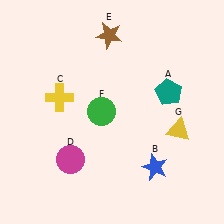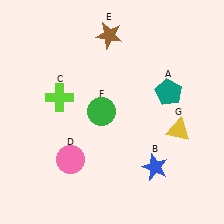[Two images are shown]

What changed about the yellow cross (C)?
In Image 1, C is yellow. In Image 2, it changed to lime.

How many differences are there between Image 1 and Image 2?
There are 2 differences between the two images.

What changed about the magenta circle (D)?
In Image 1, D is magenta. In Image 2, it changed to pink.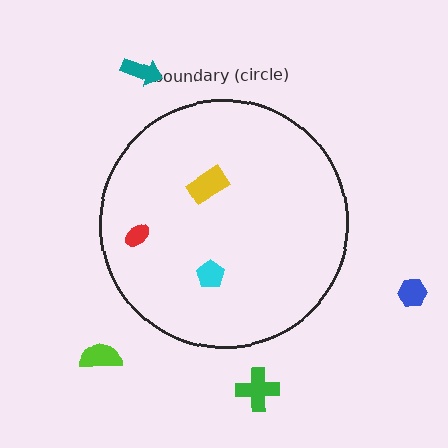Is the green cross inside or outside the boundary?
Outside.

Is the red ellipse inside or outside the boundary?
Inside.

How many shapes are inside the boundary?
3 inside, 4 outside.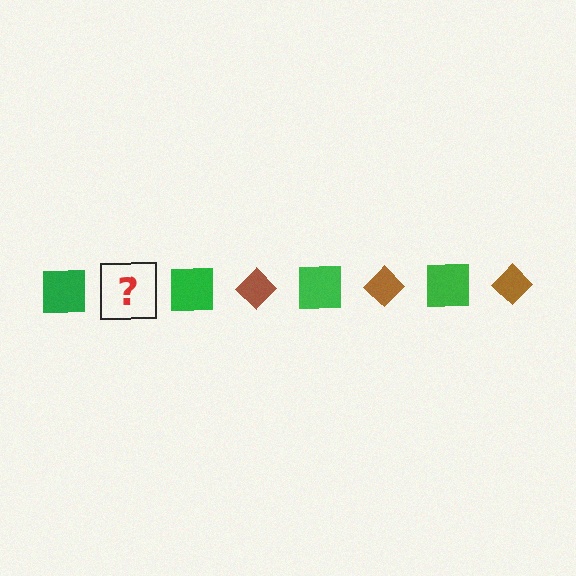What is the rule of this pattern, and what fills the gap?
The rule is that the pattern alternates between green square and brown diamond. The gap should be filled with a brown diamond.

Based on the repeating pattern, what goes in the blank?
The blank should be a brown diamond.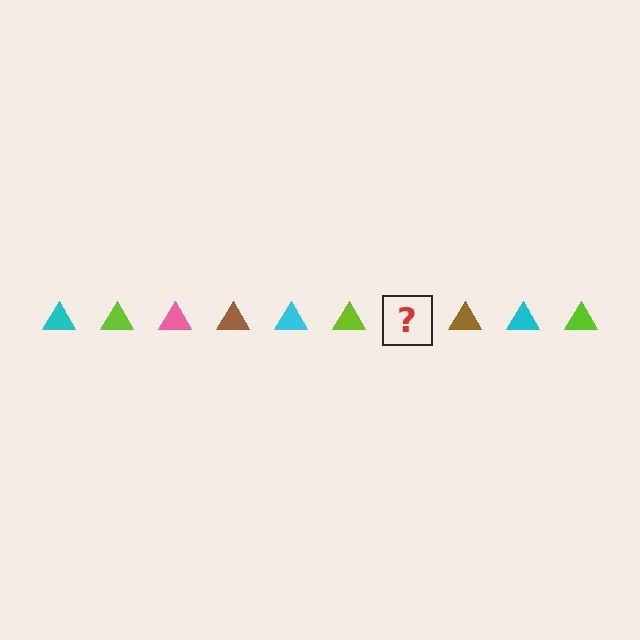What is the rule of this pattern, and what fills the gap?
The rule is that the pattern cycles through cyan, lime, pink, brown triangles. The gap should be filled with a pink triangle.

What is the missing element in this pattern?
The missing element is a pink triangle.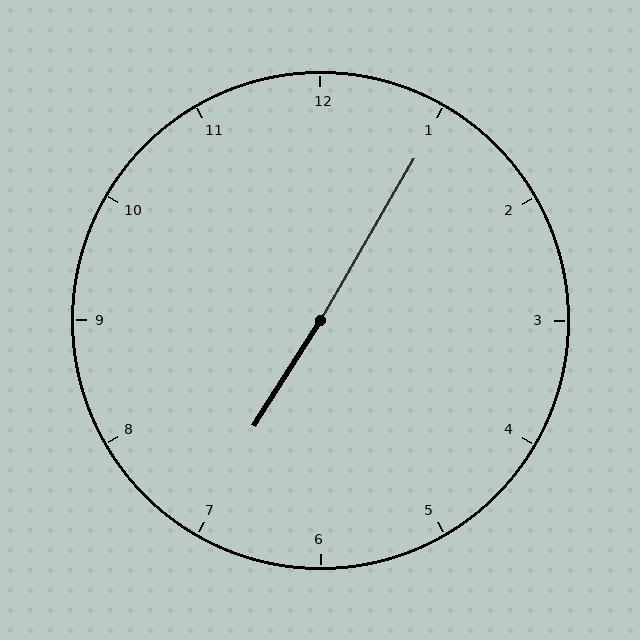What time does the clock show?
7:05.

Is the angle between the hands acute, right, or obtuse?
It is obtuse.